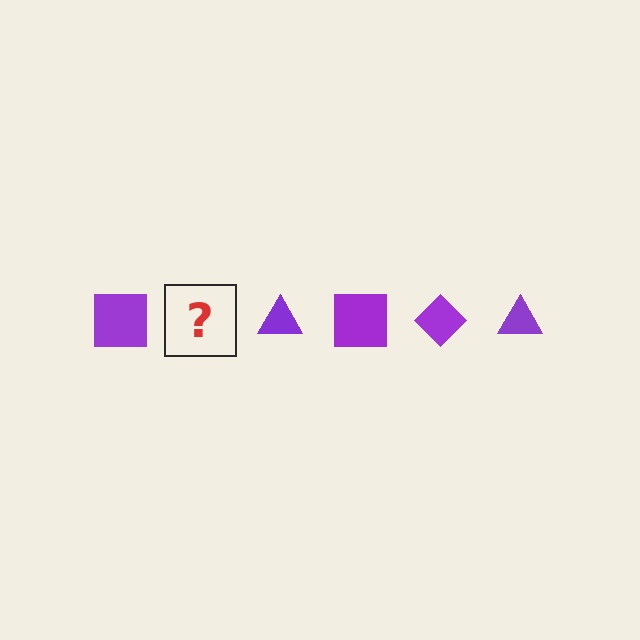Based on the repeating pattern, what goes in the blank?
The blank should be a purple diamond.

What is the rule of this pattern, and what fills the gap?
The rule is that the pattern cycles through square, diamond, triangle shapes in purple. The gap should be filled with a purple diamond.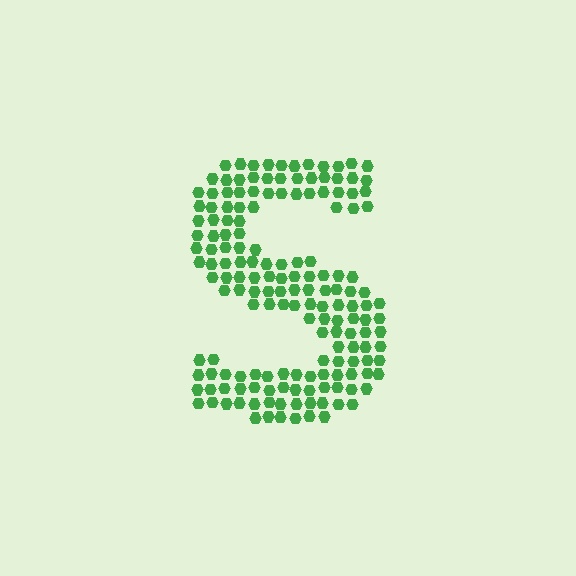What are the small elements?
The small elements are hexagons.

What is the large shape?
The large shape is the letter S.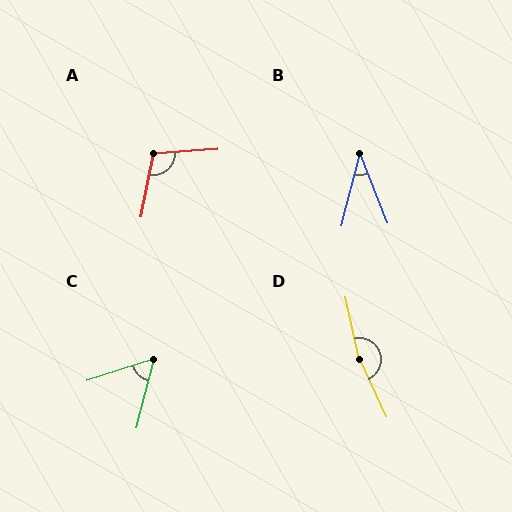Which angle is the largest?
D, at approximately 168 degrees.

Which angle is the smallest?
B, at approximately 36 degrees.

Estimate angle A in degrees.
Approximately 106 degrees.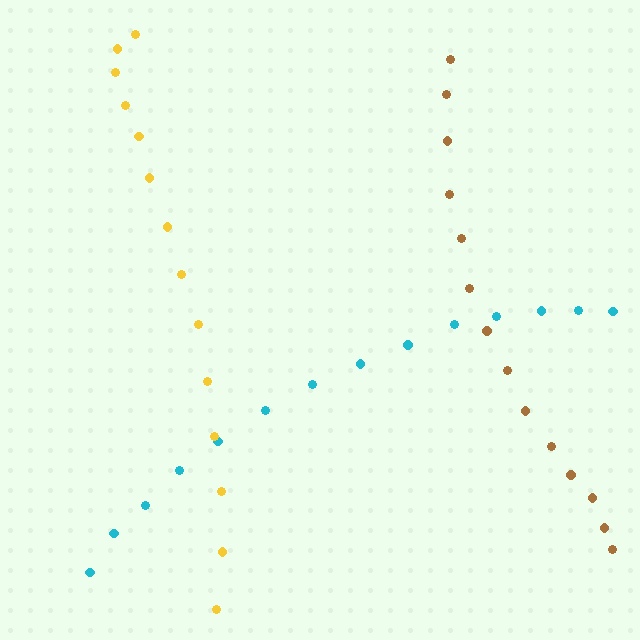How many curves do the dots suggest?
There are 3 distinct paths.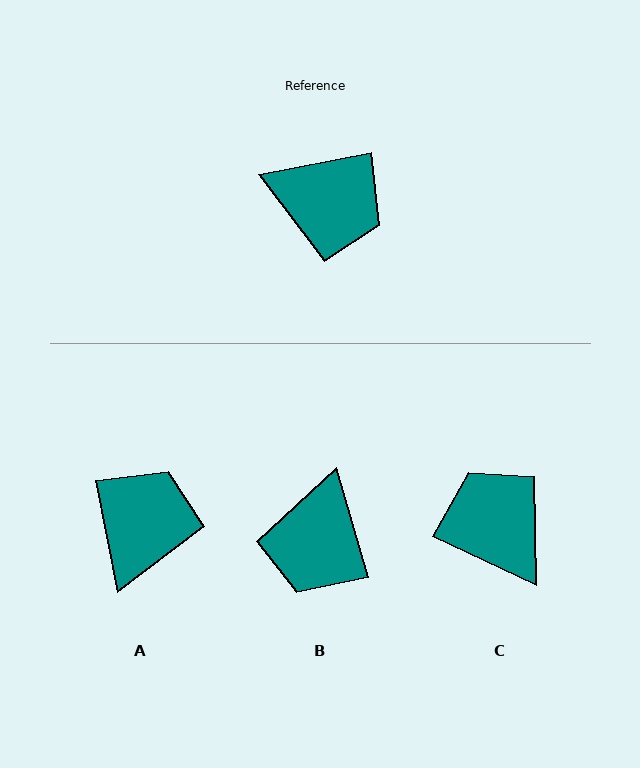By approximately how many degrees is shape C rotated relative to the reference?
Approximately 144 degrees counter-clockwise.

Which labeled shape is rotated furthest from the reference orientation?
C, about 144 degrees away.